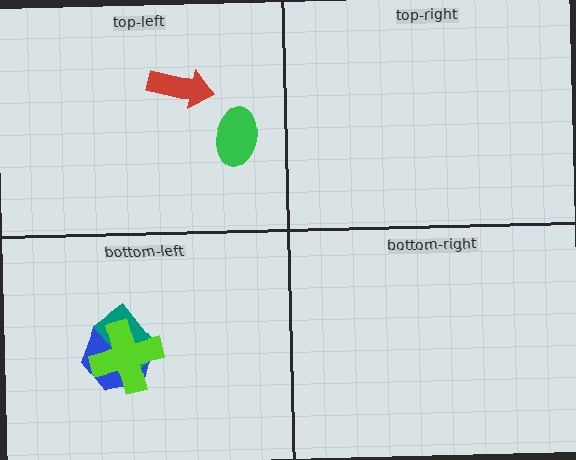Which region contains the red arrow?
The top-left region.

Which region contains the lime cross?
The bottom-left region.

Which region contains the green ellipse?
The top-left region.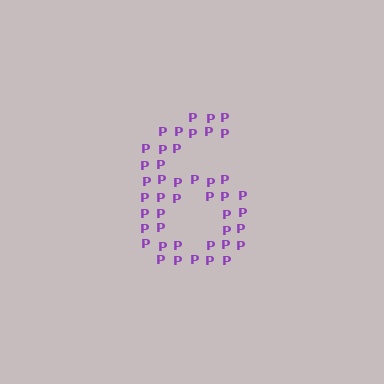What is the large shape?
The large shape is the digit 6.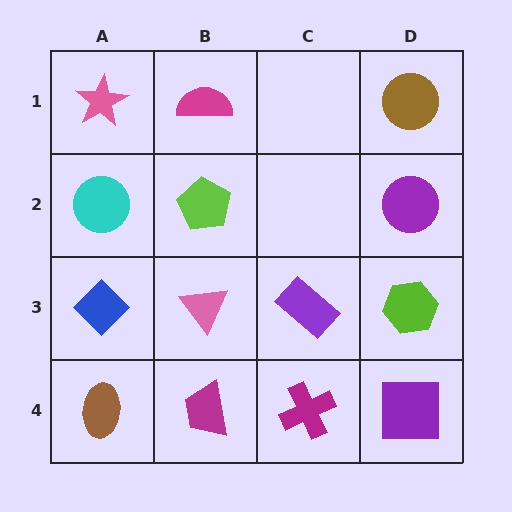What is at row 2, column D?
A purple circle.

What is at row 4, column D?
A purple square.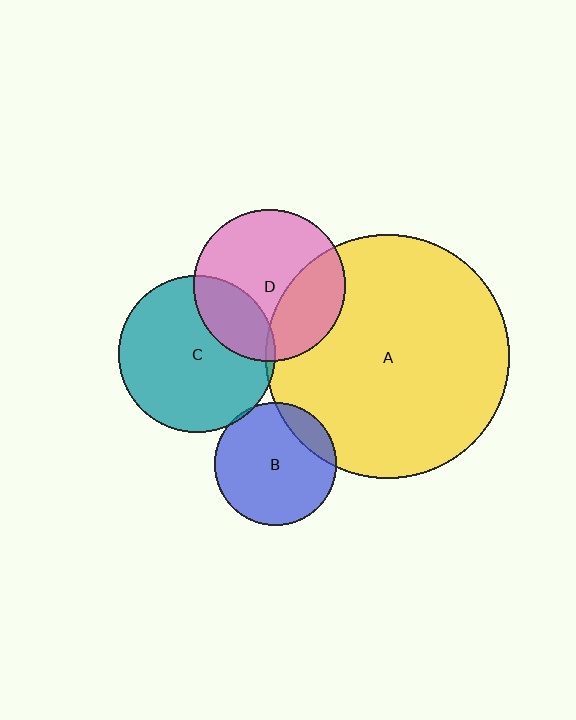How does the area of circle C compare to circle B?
Approximately 1.6 times.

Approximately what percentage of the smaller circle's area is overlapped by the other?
Approximately 5%.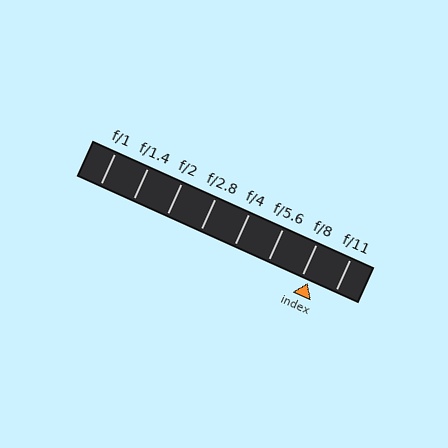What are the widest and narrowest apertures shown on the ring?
The widest aperture shown is f/1 and the narrowest is f/11.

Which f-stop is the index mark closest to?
The index mark is closest to f/8.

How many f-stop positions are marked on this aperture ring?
There are 8 f-stop positions marked.